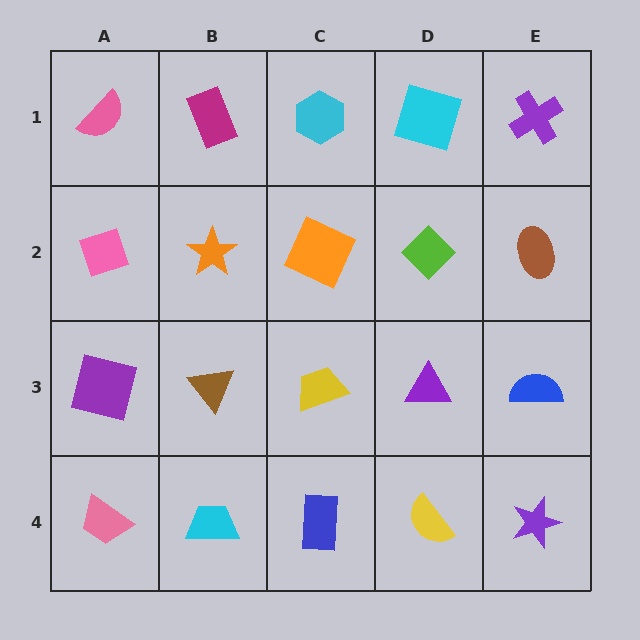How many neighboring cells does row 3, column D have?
4.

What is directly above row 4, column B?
A brown triangle.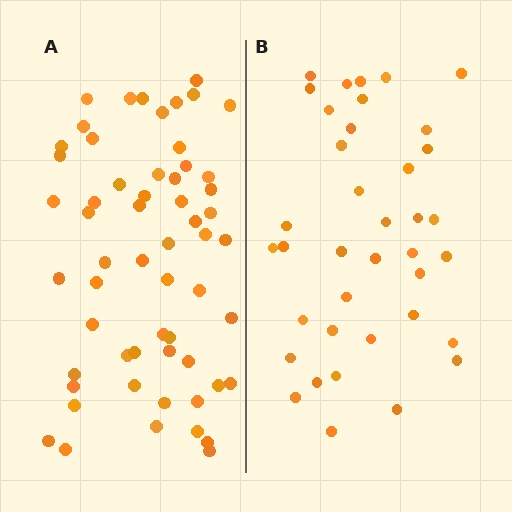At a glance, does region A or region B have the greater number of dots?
Region A (the left region) has more dots.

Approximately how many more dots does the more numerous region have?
Region A has approximately 20 more dots than region B.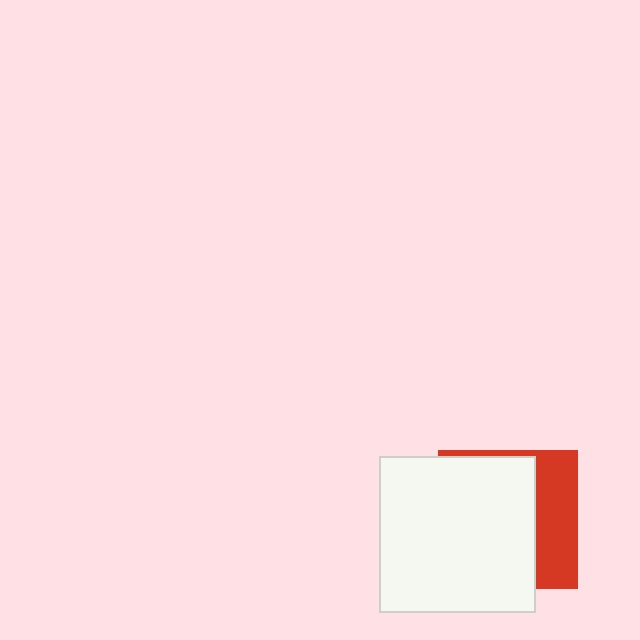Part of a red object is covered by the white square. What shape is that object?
It is a square.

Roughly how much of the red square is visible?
A small part of it is visible (roughly 33%).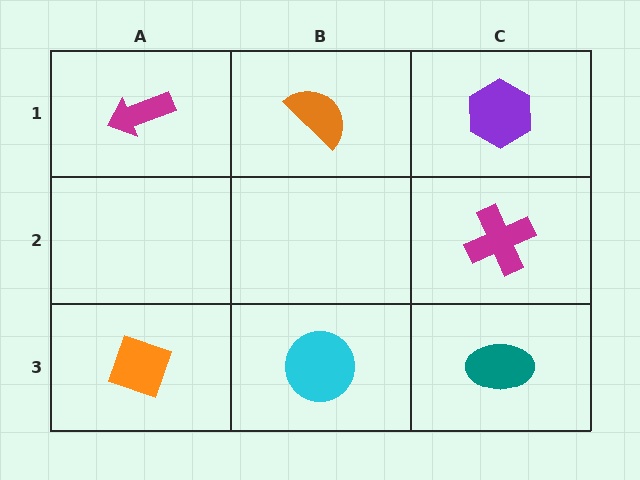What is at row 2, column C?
A magenta cross.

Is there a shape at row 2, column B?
No, that cell is empty.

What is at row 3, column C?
A teal ellipse.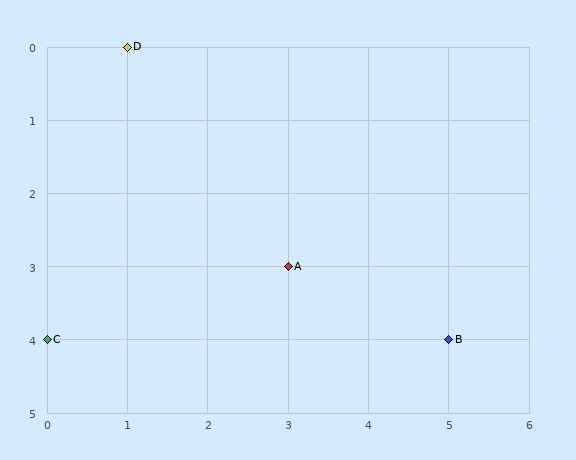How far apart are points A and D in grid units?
Points A and D are 2 columns and 3 rows apart (about 3.6 grid units diagonally).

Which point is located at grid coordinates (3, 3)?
Point A is at (3, 3).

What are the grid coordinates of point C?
Point C is at grid coordinates (0, 4).